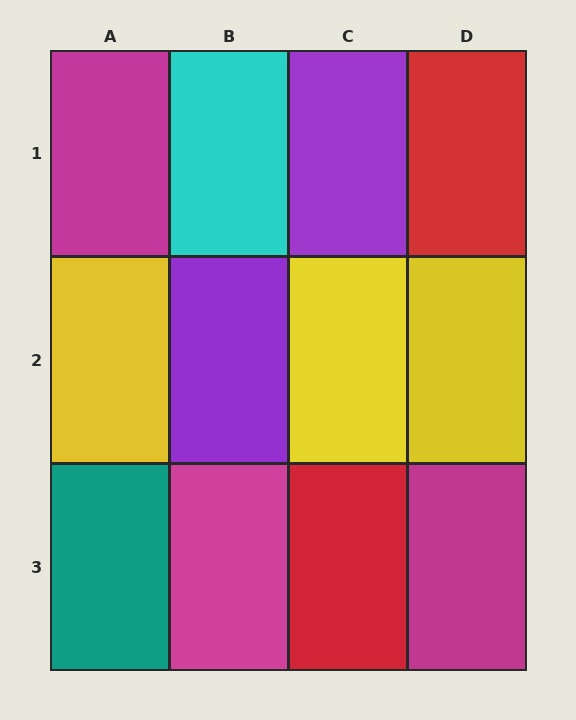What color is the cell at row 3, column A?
Teal.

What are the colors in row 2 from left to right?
Yellow, purple, yellow, yellow.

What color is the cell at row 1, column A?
Magenta.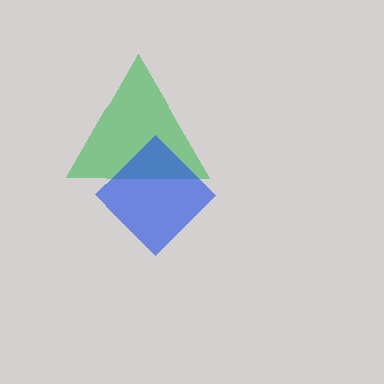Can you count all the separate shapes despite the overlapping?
Yes, there are 2 separate shapes.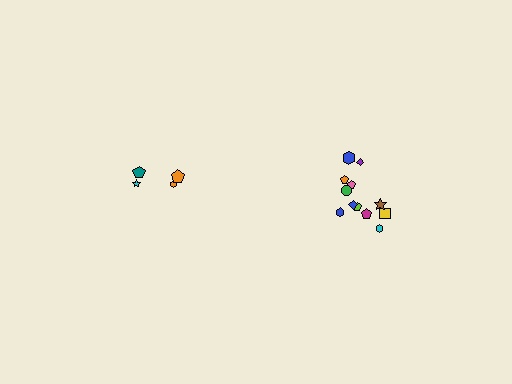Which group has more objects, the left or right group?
The right group.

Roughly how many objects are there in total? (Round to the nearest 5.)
Roughly 15 objects in total.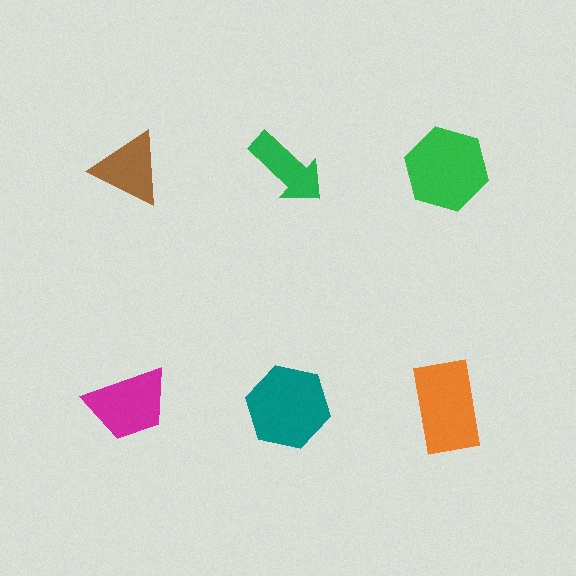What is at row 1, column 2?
A green arrow.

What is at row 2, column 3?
An orange rectangle.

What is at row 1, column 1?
A brown triangle.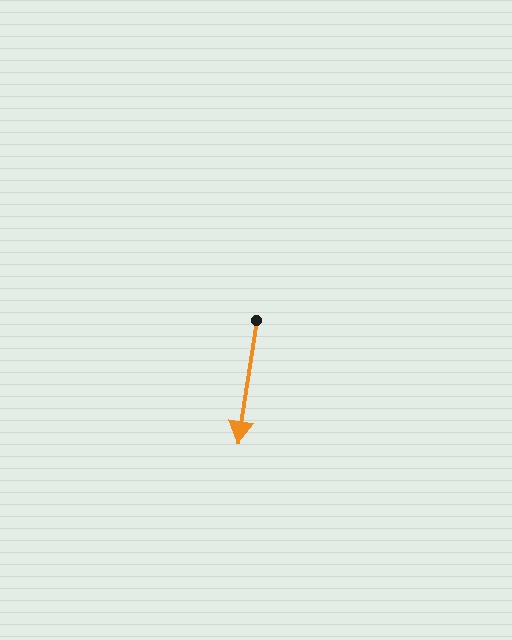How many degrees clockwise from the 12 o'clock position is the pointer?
Approximately 188 degrees.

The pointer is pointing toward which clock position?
Roughly 6 o'clock.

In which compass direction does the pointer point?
South.